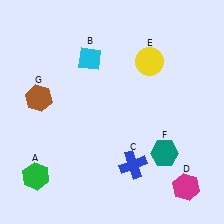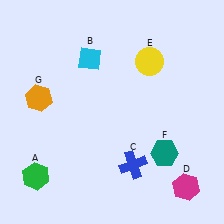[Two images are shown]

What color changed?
The hexagon (G) changed from brown in Image 1 to orange in Image 2.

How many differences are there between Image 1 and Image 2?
There is 1 difference between the two images.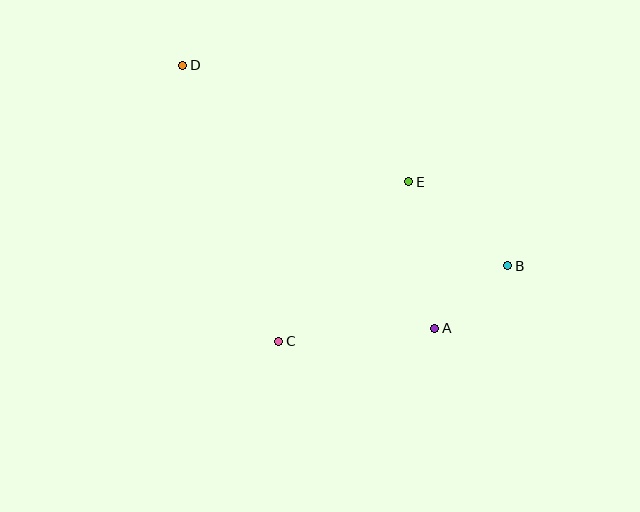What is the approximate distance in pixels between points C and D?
The distance between C and D is approximately 292 pixels.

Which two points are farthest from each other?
Points B and D are farthest from each other.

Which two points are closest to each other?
Points A and B are closest to each other.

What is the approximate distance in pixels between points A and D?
The distance between A and D is approximately 364 pixels.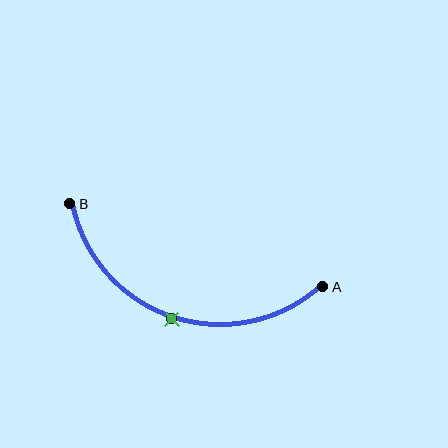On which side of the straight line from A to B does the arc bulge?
The arc bulges below the straight line connecting A and B.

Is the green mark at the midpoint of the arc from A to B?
Yes. The green mark lies on the arc at equal arc-length from both A and B — it is the arc midpoint.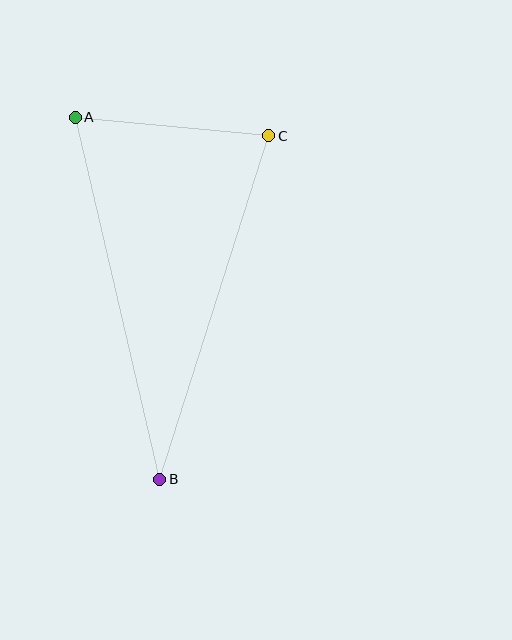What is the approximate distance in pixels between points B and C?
The distance between B and C is approximately 361 pixels.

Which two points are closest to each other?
Points A and C are closest to each other.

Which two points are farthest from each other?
Points A and B are farthest from each other.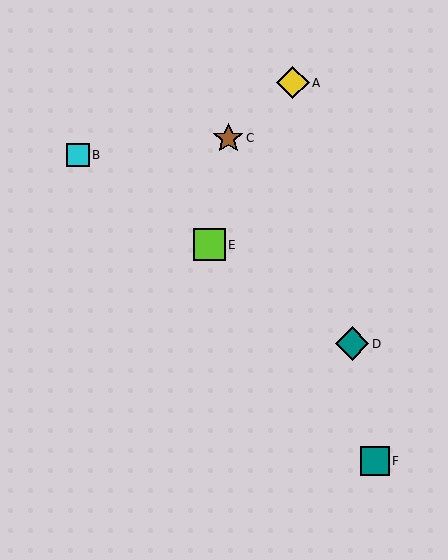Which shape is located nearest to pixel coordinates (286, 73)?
The yellow diamond (labeled A) at (293, 83) is nearest to that location.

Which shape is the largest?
The teal diamond (labeled D) is the largest.